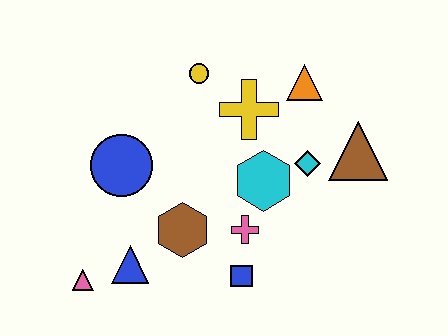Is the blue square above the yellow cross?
No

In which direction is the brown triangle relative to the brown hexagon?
The brown triangle is to the right of the brown hexagon.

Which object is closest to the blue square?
The pink cross is closest to the blue square.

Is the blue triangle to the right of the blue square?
No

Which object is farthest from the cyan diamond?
The pink triangle is farthest from the cyan diamond.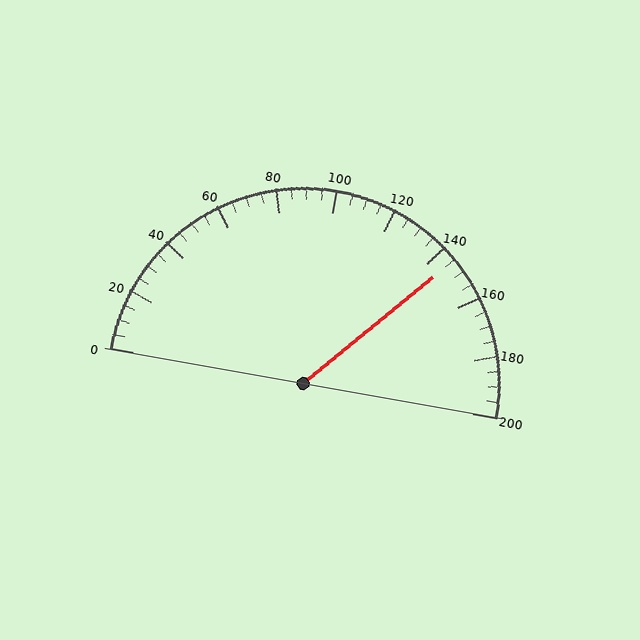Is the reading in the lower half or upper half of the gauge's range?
The reading is in the upper half of the range (0 to 200).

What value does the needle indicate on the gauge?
The needle indicates approximately 145.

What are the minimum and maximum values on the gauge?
The gauge ranges from 0 to 200.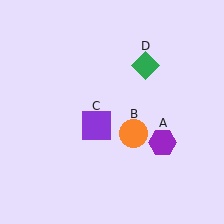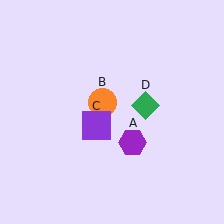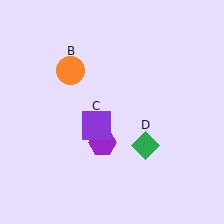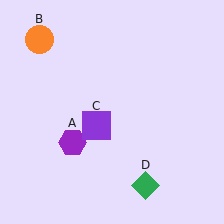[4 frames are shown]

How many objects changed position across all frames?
3 objects changed position: purple hexagon (object A), orange circle (object B), green diamond (object D).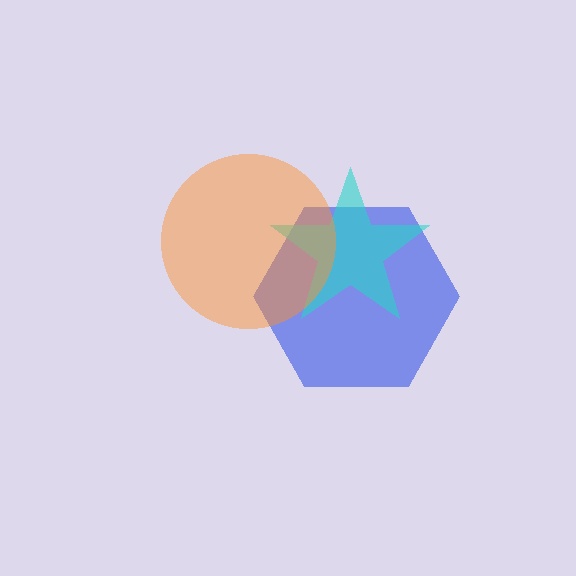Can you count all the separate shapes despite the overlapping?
Yes, there are 3 separate shapes.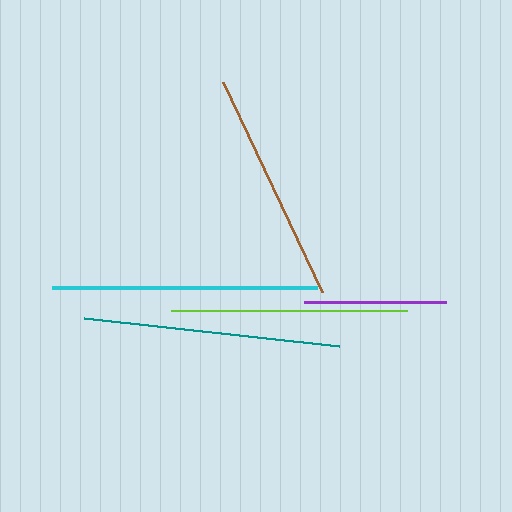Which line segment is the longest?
The cyan line is the longest at approximately 265 pixels.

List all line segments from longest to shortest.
From longest to shortest: cyan, teal, lime, brown, purple.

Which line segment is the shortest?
The purple line is the shortest at approximately 142 pixels.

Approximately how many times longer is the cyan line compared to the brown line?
The cyan line is approximately 1.1 times the length of the brown line.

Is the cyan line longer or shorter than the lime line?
The cyan line is longer than the lime line.